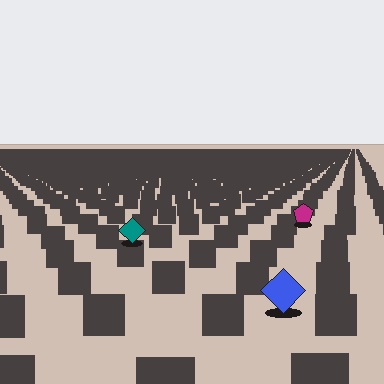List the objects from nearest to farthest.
From nearest to farthest: the blue diamond, the teal diamond, the magenta pentagon.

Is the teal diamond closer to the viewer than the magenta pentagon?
Yes. The teal diamond is closer — you can tell from the texture gradient: the ground texture is coarser near it.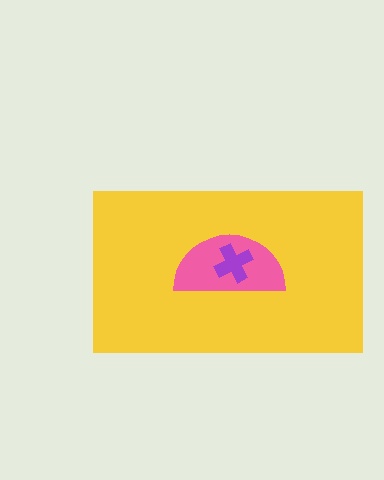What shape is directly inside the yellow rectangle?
The pink semicircle.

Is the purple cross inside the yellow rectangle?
Yes.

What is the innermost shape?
The purple cross.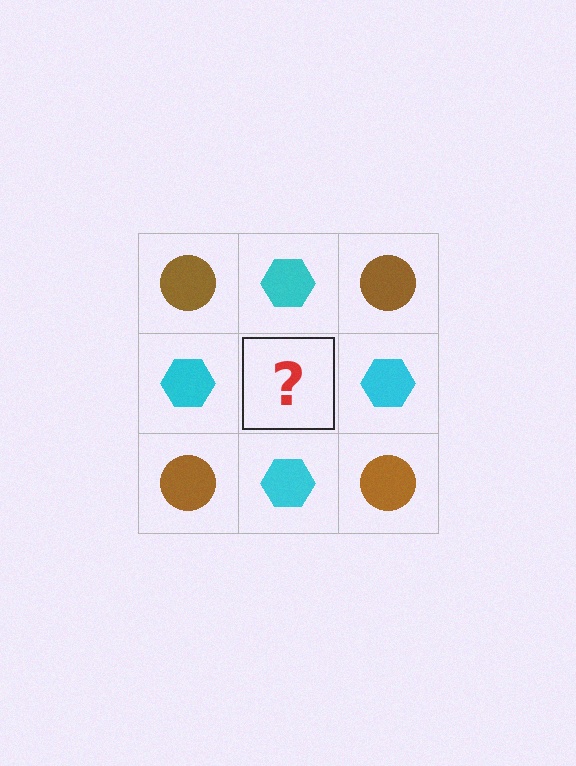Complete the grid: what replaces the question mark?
The question mark should be replaced with a brown circle.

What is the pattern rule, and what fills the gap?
The rule is that it alternates brown circle and cyan hexagon in a checkerboard pattern. The gap should be filled with a brown circle.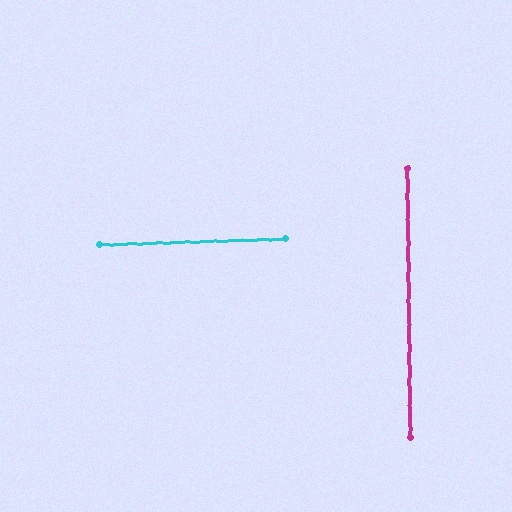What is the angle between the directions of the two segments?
Approximately 89 degrees.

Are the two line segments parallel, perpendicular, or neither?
Perpendicular — they meet at approximately 89°.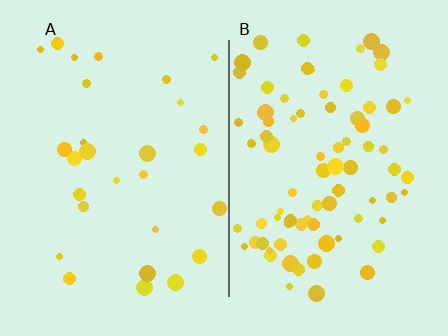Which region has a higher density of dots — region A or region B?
B (the right).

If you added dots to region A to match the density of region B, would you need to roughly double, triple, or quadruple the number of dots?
Approximately triple.